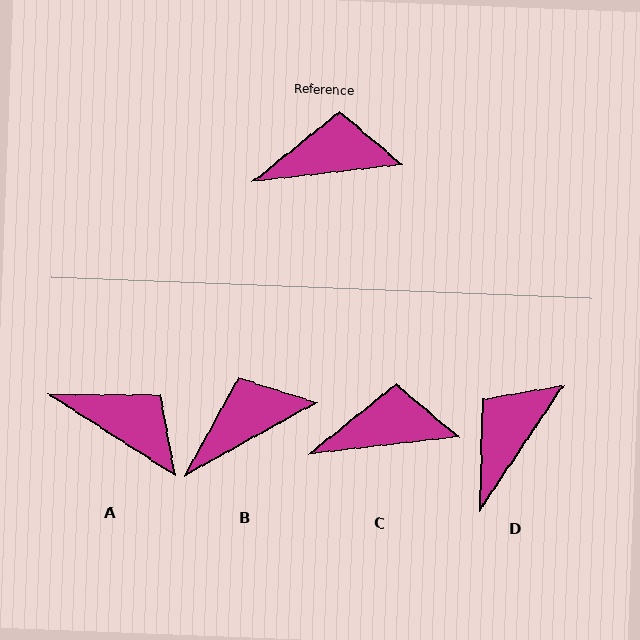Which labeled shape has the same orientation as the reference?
C.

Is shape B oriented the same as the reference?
No, it is off by about 22 degrees.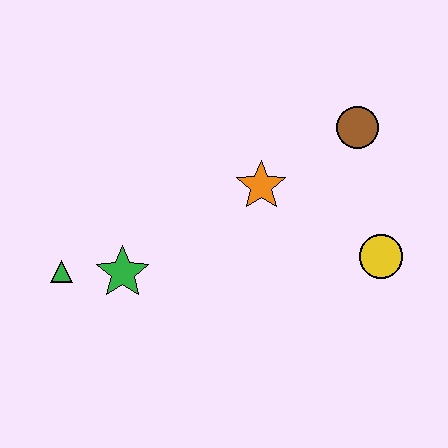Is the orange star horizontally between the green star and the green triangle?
No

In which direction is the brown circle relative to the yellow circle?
The brown circle is above the yellow circle.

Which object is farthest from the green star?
The brown circle is farthest from the green star.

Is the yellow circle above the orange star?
No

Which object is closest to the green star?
The green triangle is closest to the green star.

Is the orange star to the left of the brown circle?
Yes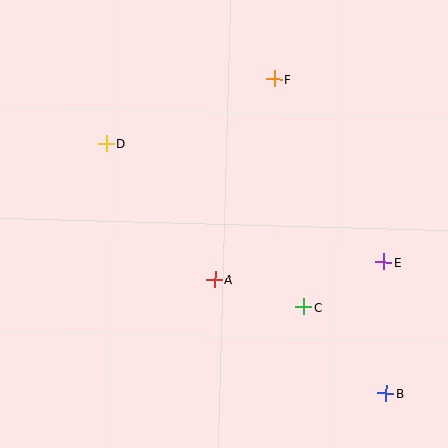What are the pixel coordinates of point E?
Point E is at (384, 262).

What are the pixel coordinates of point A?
Point A is at (214, 280).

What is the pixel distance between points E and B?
The distance between E and B is 131 pixels.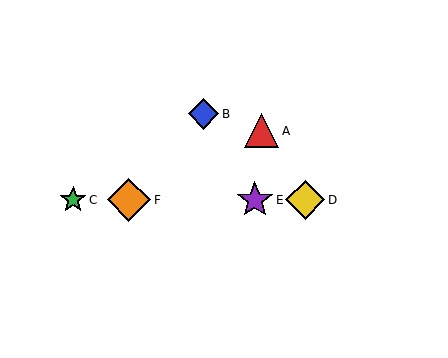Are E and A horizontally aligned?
No, E is at y≈200 and A is at y≈131.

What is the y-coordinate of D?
Object D is at y≈200.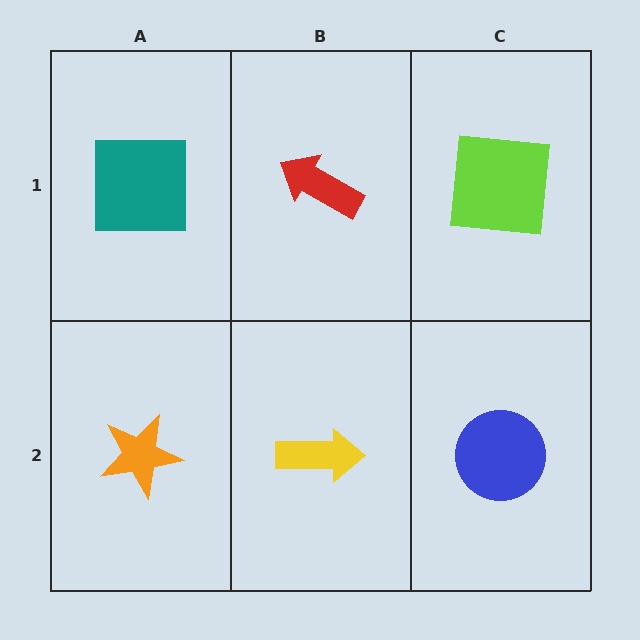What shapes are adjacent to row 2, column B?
A red arrow (row 1, column B), an orange star (row 2, column A), a blue circle (row 2, column C).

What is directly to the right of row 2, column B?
A blue circle.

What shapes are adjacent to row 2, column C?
A lime square (row 1, column C), a yellow arrow (row 2, column B).